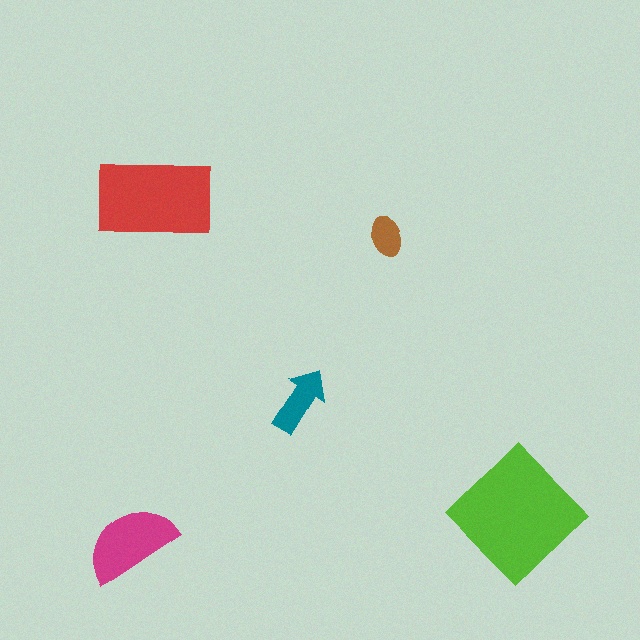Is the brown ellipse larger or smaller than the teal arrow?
Smaller.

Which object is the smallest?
The brown ellipse.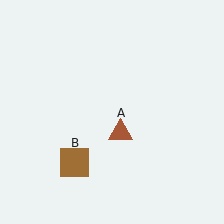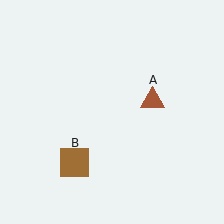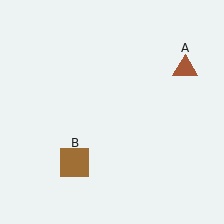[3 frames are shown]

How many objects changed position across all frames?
1 object changed position: brown triangle (object A).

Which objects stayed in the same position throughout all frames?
Brown square (object B) remained stationary.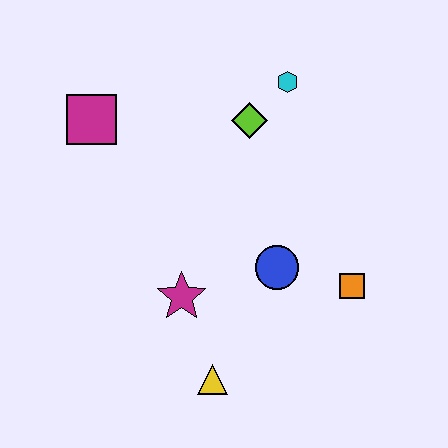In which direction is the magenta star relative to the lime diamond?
The magenta star is below the lime diamond.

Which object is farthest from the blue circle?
The magenta square is farthest from the blue circle.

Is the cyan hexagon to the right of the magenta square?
Yes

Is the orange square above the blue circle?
No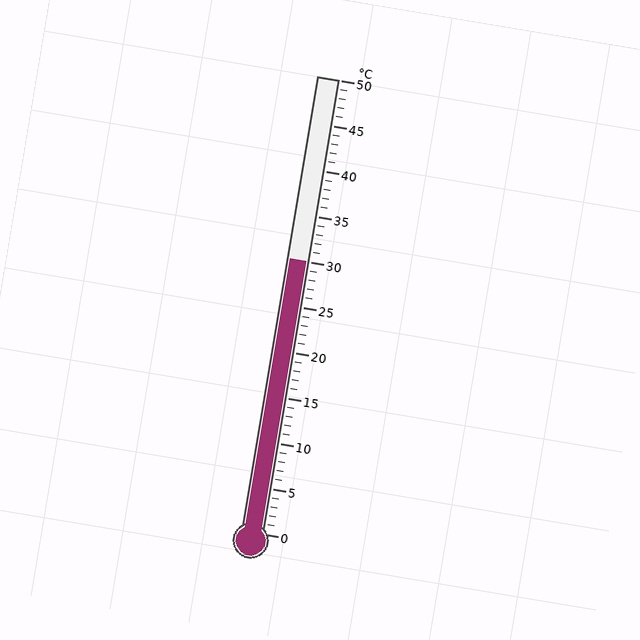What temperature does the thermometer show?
The thermometer shows approximately 30°C.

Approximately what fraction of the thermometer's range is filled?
The thermometer is filled to approximately 60% of its range.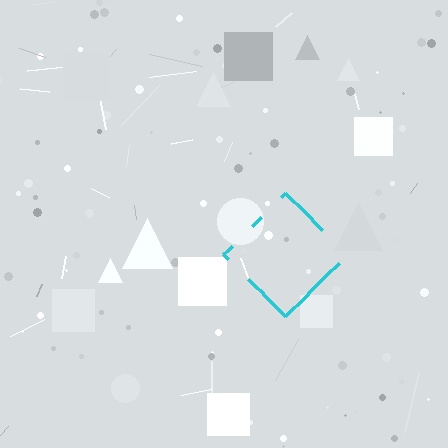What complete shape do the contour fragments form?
The contour fragments form a diamond.